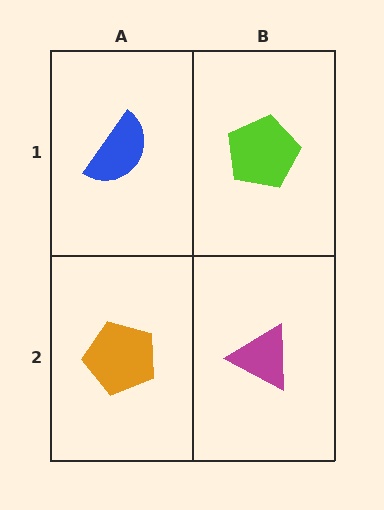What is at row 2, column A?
An orange pentagon.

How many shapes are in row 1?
2 shapes.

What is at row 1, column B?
A lime pentagon.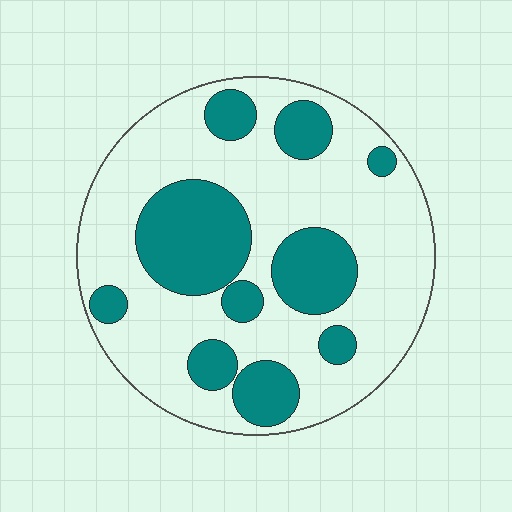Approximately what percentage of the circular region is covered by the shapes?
Approximately 30%.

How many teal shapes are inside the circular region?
10.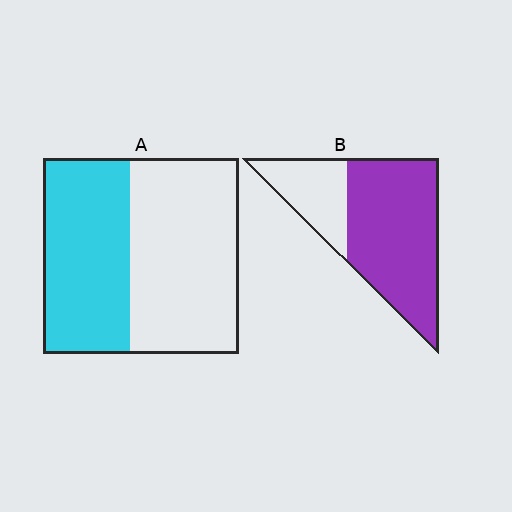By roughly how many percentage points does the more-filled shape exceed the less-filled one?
By roughly 25 percentage points (B over A).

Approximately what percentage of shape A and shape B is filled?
A is approximately 45% and B is approximately 70%.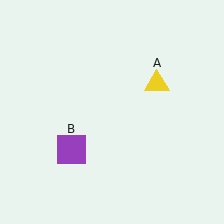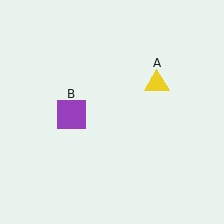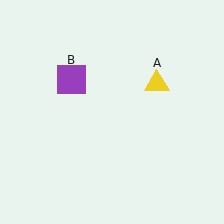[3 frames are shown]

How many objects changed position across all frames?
1 object changed position: purple square (object B).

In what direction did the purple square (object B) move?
The purple square (object B) moved up.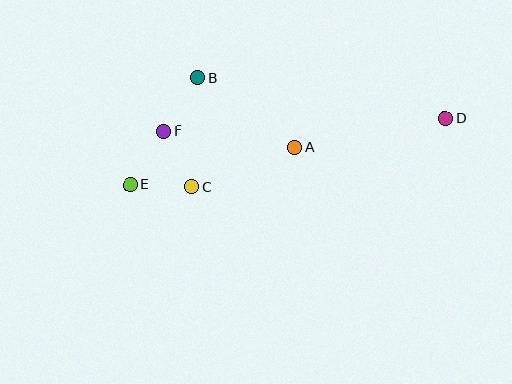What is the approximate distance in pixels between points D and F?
The distance between D and F is approximately 282 pixels.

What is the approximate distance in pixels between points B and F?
The distance between B and F is approximately 63 pixels.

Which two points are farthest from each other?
Points D and E are farthest from each other.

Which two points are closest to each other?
Points C and E are closest to each other.